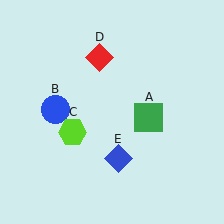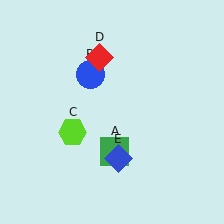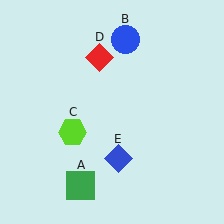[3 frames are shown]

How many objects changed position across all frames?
2 objects changed position: green square (object A), blue circle (object B).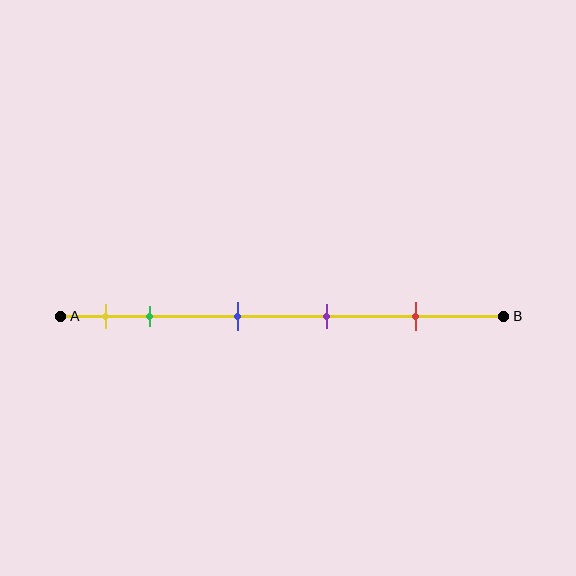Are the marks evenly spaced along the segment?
No, the marks are not evenly spaced.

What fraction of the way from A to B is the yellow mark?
The yellow mark is approximately 10% (0.1) of the way from A to B.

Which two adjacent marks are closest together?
The yellow and green marks are the closest adjacent pair.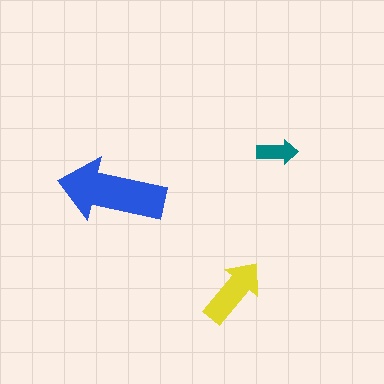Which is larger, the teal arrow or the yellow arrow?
The yellow one.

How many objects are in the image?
There are 3 objects in the image.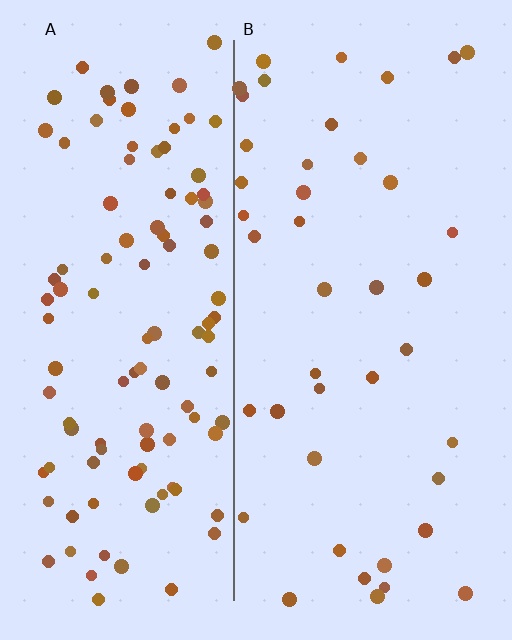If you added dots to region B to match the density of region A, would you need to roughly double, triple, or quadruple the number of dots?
Approximately triple.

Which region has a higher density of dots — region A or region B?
A (the left).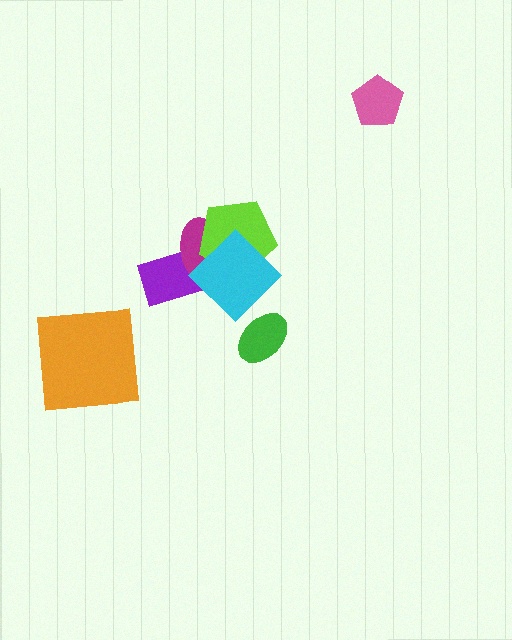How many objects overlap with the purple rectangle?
2 objects overlap with the purple rectangle.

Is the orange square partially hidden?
No, no other shape covers it.